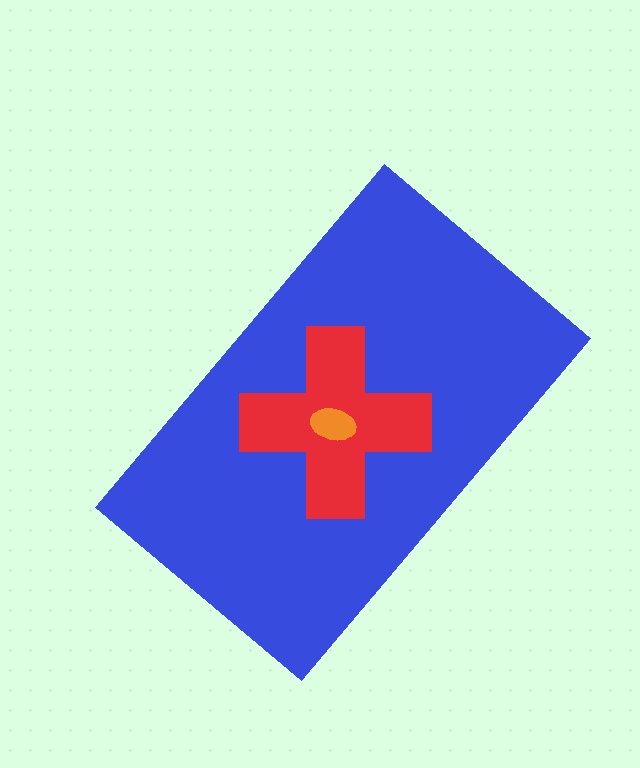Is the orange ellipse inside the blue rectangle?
Yes.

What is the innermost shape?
The orange ellipse.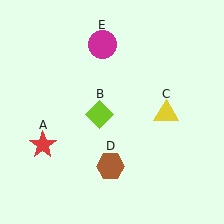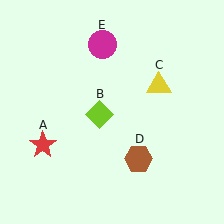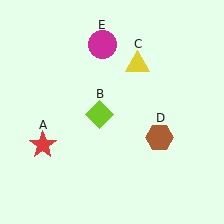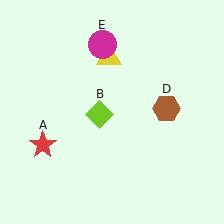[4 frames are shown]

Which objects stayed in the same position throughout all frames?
Red star (object A) and lime diamond (object B) and magenta circle (object E) remained stationary.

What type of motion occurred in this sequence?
The yellow triangle (object C), brown hexagon (object D) rotated counterclockwise around the center of the scene.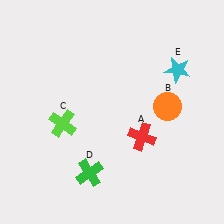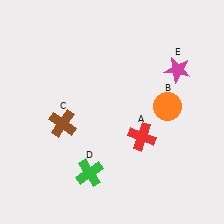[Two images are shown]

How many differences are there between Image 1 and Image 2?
There are 2 differences between the two images.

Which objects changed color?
C changed from lime to brown. E changed from cyan to magenta.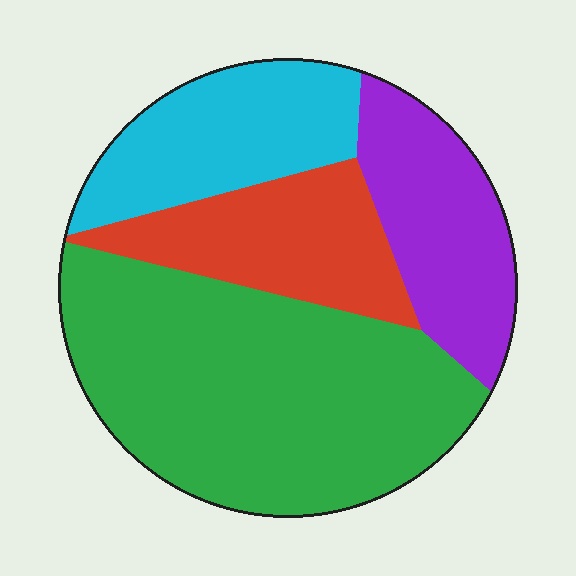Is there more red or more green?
Green.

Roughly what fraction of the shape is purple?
Purple takes up about one sixth (1/6) of the shape.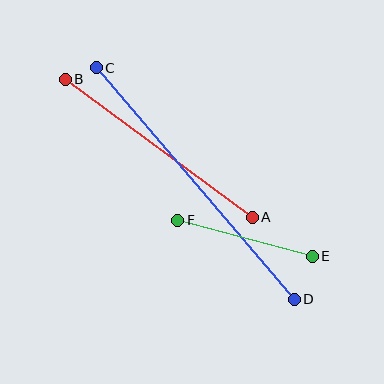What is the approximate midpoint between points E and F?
The midpoint is at approximately (245, 238) pixels.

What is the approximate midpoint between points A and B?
The midpoint is at approximately (159, 148) pixels.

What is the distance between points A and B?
The distance is approximately 233 pixels.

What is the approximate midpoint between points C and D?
The midpoint is at approximately (195, 183) pixels.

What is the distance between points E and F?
The distance is approximately 139 pixels.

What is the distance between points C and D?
The distance is approximately 305 pixels.